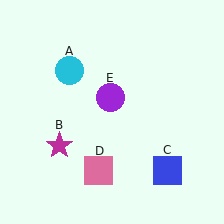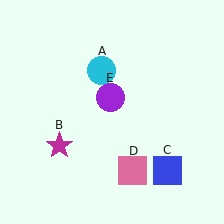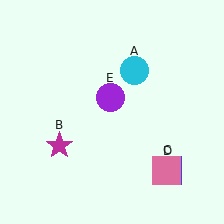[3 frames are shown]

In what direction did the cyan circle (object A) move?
The cyan circle (object A) moved right.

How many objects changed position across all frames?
2 objects changed position: cyan circle (object A), pink square (object D).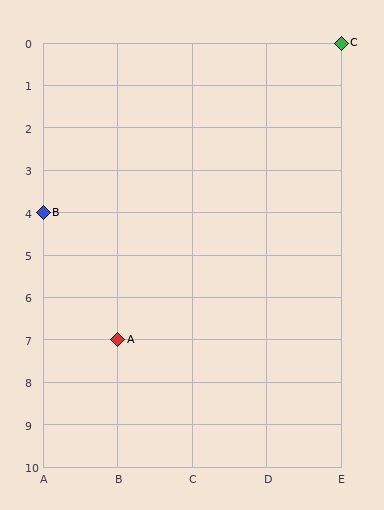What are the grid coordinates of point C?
Point C is at grid coordinates (E, 0).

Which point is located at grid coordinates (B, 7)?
Point A is at (B, 7).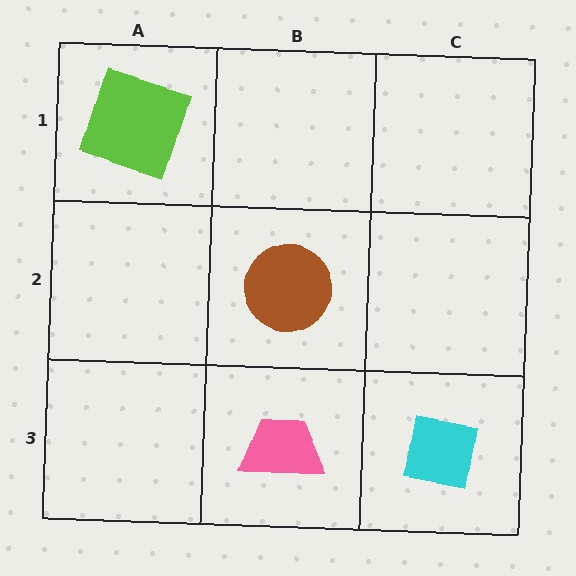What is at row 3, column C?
A cyan square.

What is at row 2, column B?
A brown circle.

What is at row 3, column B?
A pink trapezoid.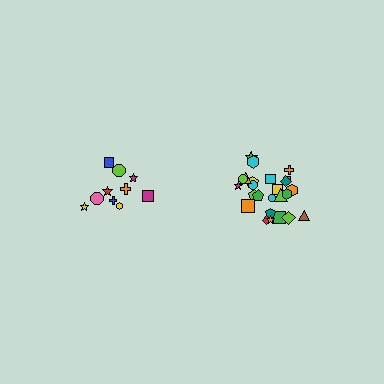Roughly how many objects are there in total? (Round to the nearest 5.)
Roughly 35 objects in total.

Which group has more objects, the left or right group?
The right group.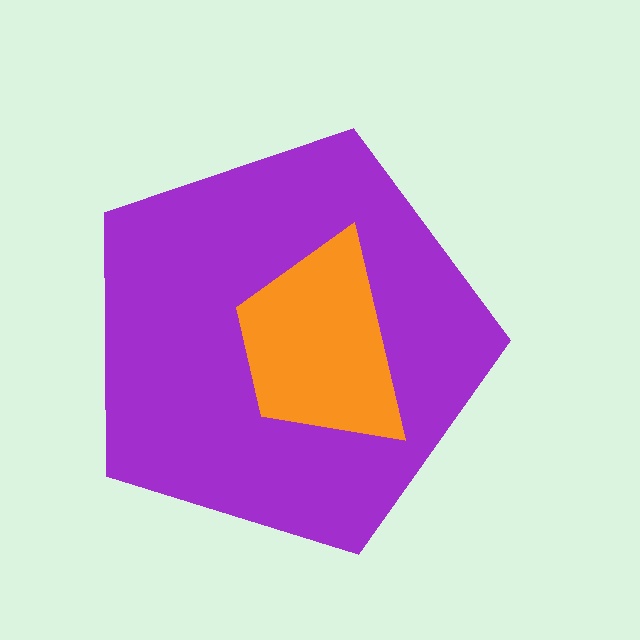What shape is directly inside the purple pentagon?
The orange trapezoid.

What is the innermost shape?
The orange trapezoid.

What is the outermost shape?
The purple pentagon.